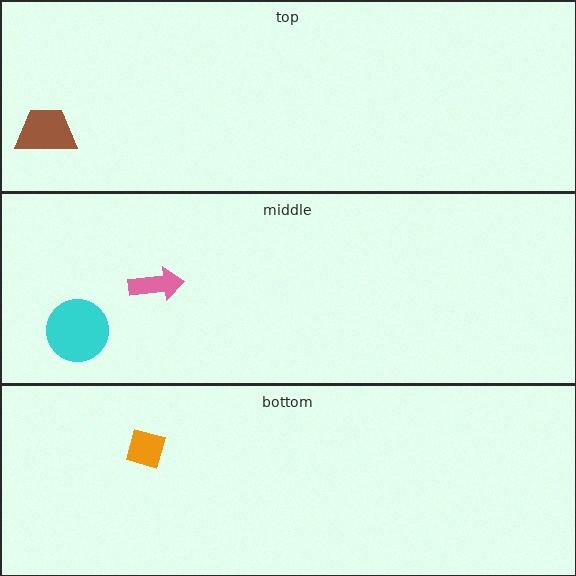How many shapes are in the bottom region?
1.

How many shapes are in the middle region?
2.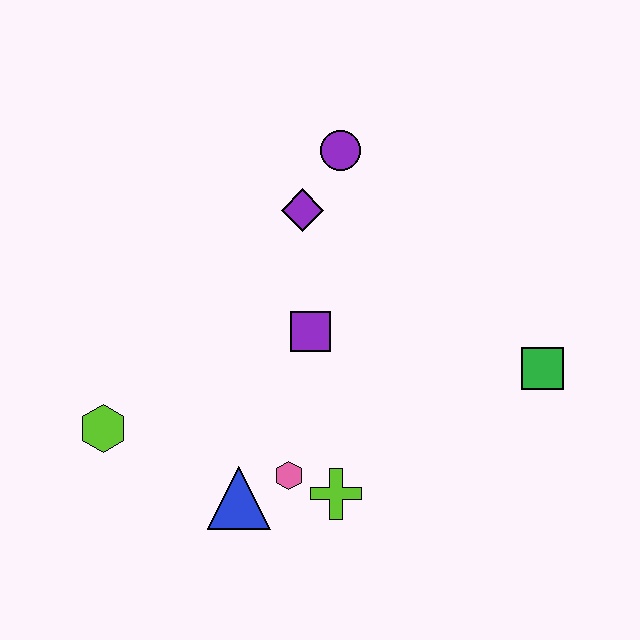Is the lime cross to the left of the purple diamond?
No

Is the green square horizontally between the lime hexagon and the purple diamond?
No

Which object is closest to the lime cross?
The pink hexagon is closest to the lime cross.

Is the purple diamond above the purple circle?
No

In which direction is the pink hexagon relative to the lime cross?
The pink hexagon is to the left of the lime cross.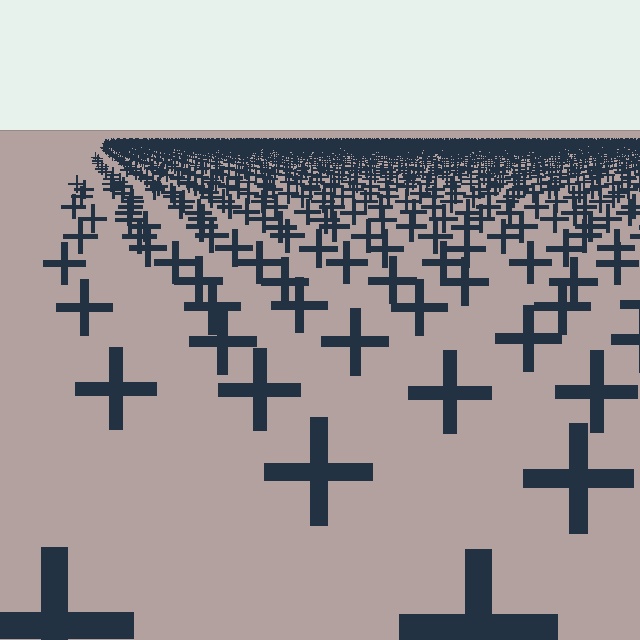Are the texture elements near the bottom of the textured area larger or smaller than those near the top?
Larger. Near the bottom, elements are closer to the viewer and appear at a bigger on-screen size.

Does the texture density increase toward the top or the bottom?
Density increases toward the top.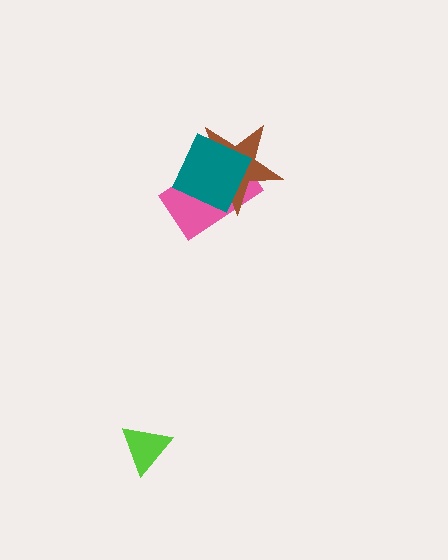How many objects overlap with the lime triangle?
0 objects overlap with the lime triangle.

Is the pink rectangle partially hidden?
Yes, it is partially covered by another shape.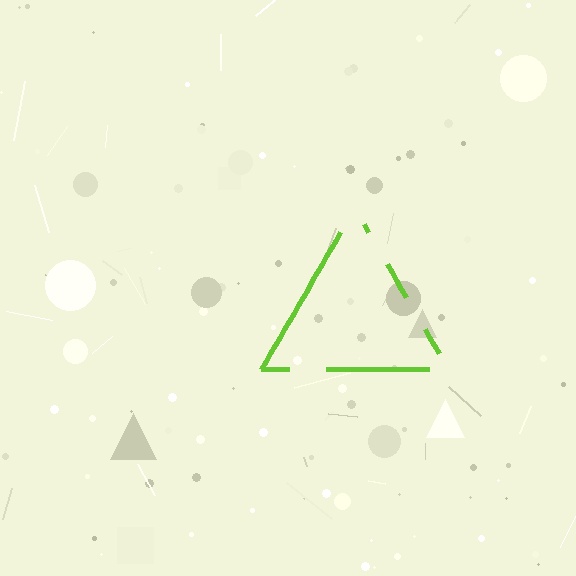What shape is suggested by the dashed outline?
The dashed outline suggests a triangle.